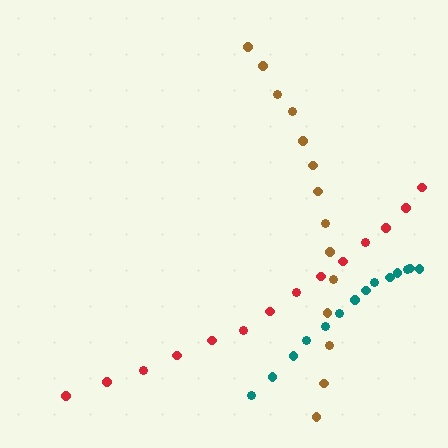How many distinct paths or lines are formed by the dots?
There are 3 distinct paths.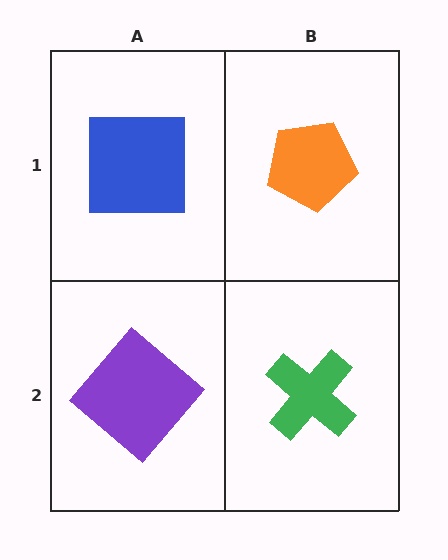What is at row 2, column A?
A purple diamond.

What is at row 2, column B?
A green cross.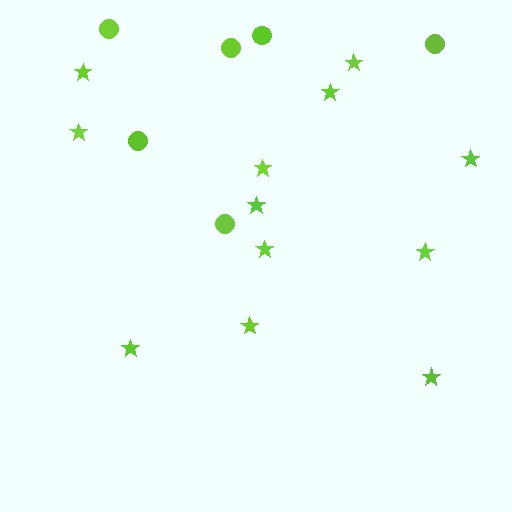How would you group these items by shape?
There are 2 groups: one group of circles (6) and one group of stars (12).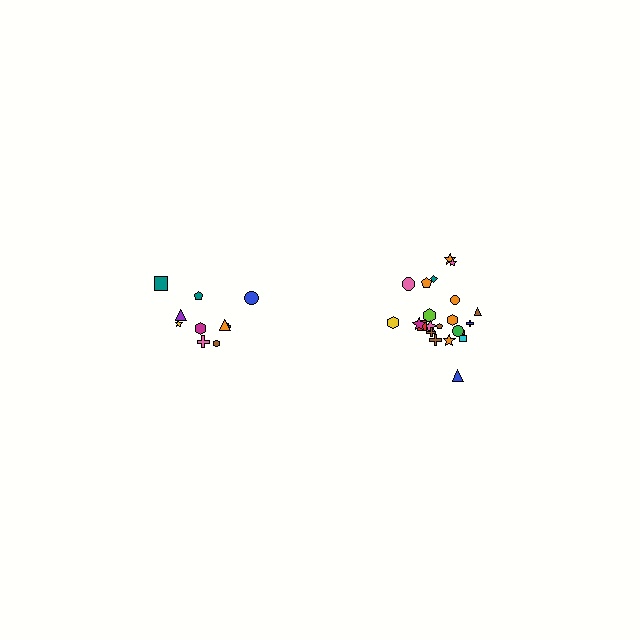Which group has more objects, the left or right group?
The right group.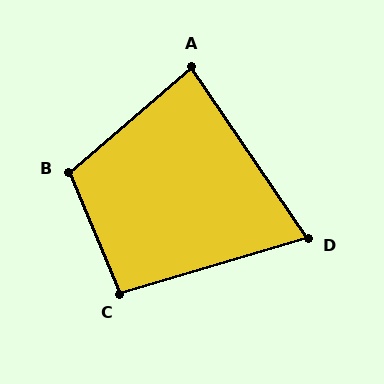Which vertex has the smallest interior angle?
D, at approximately 72 degrees.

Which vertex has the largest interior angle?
B, at approximately 108 degrees.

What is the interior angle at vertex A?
Approximately 84 degrees (acute).